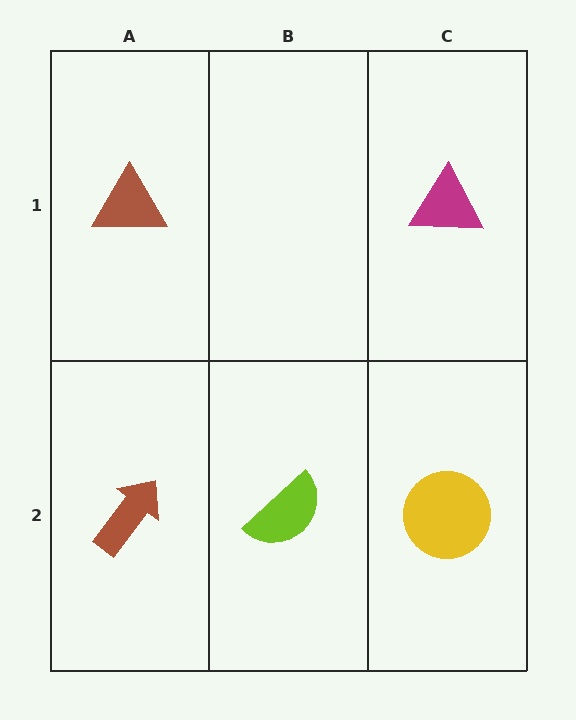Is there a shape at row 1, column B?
No, that cell is empty.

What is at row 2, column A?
A brown arrow.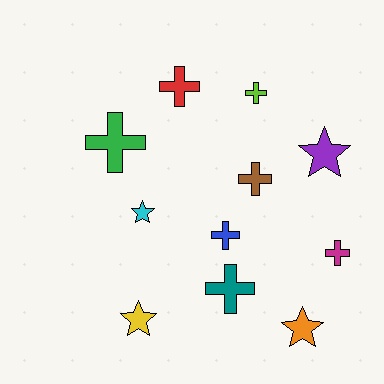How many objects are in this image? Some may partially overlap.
There are 11 objects.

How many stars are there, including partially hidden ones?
There are 4 stars.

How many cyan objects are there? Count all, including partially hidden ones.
There is 1 cyan object.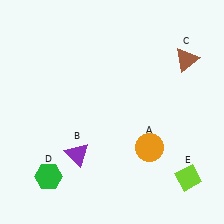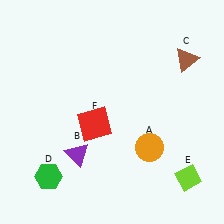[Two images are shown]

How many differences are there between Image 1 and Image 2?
There is 1 difference between the two images.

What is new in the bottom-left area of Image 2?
A red square (F) was added in the bottom-left area of Image 2.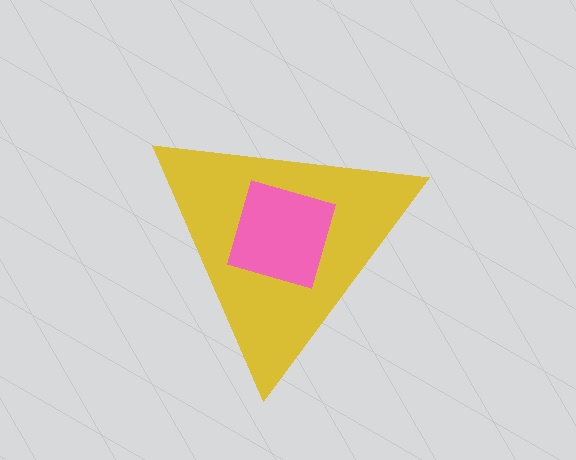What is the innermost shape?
The pink diamond.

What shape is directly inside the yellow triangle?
The pink diamond.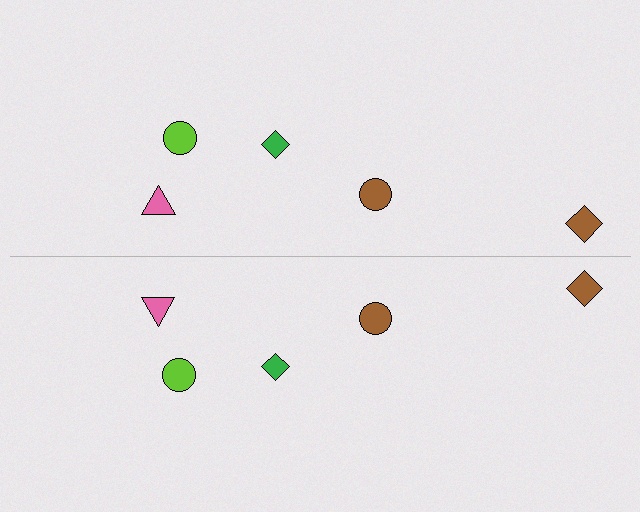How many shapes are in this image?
There are 10 shapes in this image.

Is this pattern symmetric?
Yes, this pattern has bilateral (reflection) symmetry.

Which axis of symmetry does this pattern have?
The pattern has a horizontal axis of symmetry running through the center of the image.